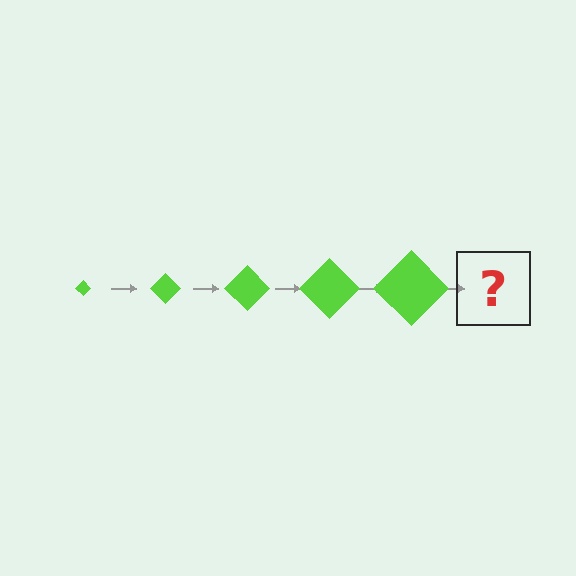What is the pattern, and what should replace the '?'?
The pattern is that the diamond gets progressively larger each step. The '?' should be a lime diamond, larger than the previous one.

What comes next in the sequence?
The next element should be a lime diamond, larger than the previous one.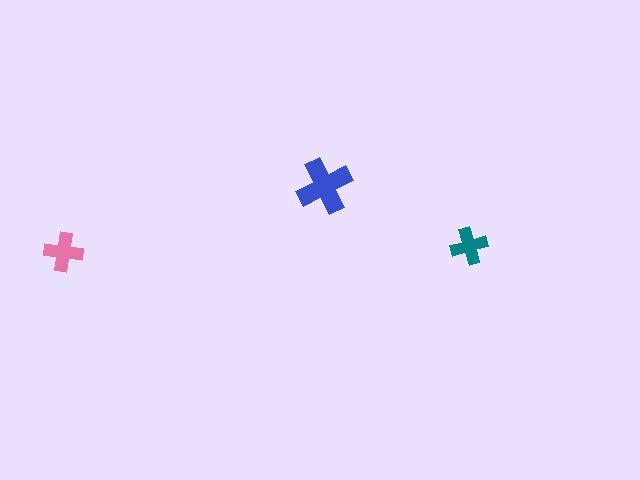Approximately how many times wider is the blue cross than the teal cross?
About 1.5 times wider.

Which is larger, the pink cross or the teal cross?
The pink one.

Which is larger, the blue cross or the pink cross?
The blue one.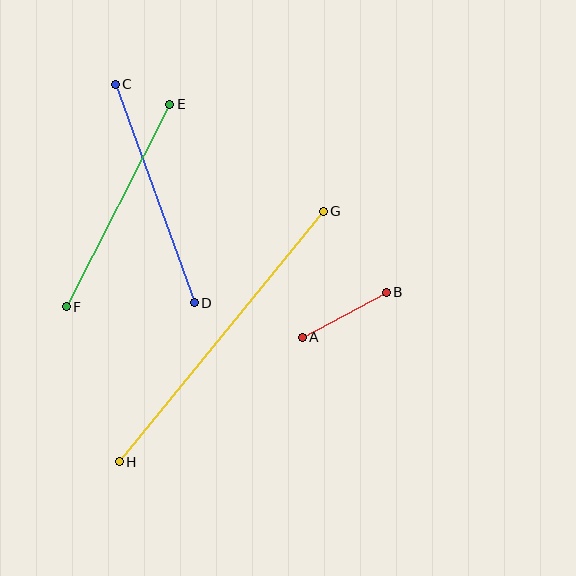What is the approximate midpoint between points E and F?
The midpoint is at approximately (118, 206) pixels.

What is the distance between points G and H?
The distance is approximately 323 pixels.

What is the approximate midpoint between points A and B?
The midpoint is at approximately (344, 315) pixels.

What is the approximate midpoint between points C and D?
The midpoint is at approximately (155, 193) pixels.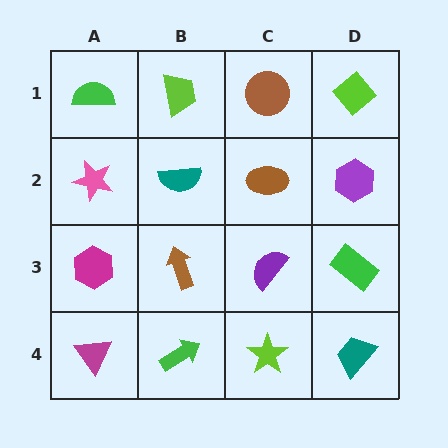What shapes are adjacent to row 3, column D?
A purple hexagon (row 2, column D), a teal trapezoid (row 4, column D), a purple semicircle (row 3, column C).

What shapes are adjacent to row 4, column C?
A purple semicircle (row 3, column C), a green arrow (row 4, column B), a teal trapezoid (row 4, column D).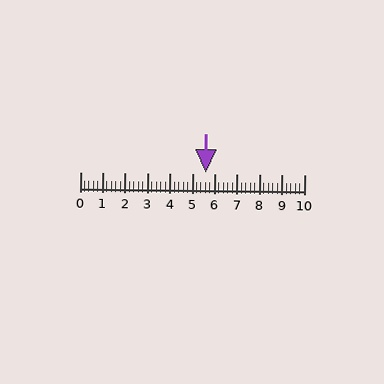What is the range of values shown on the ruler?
The ruler shows values from 0 to 10.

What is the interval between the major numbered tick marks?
The major tick marks are spaced 1 units apart.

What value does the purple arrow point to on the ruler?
The purple arrow points to approximately 5.6.